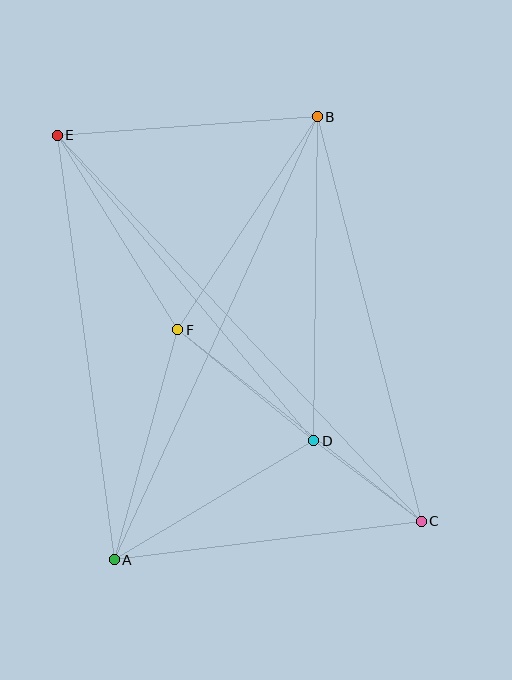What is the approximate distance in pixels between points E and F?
The distance between E and F is approximately 228 pixels.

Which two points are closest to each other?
Points C and D are closest to each other.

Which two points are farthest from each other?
Points C and E are farthest from each other.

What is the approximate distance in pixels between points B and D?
The distance between B and D is approximately 324 pixels.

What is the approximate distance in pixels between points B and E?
The distance between B and E is approximately 261 pixels.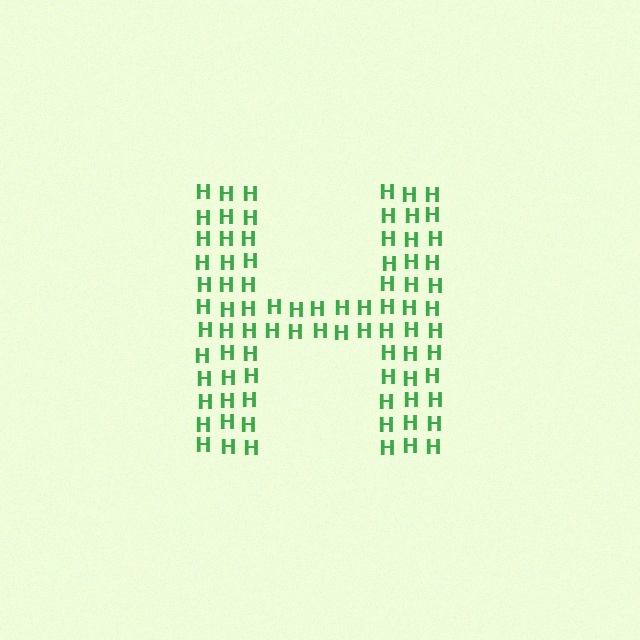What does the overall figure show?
The overall figure shows the letter H.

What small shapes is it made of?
It is made of small letter H's.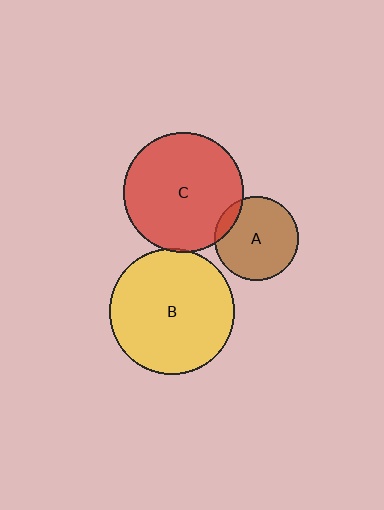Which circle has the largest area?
Circle B (yellow).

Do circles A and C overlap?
Yes.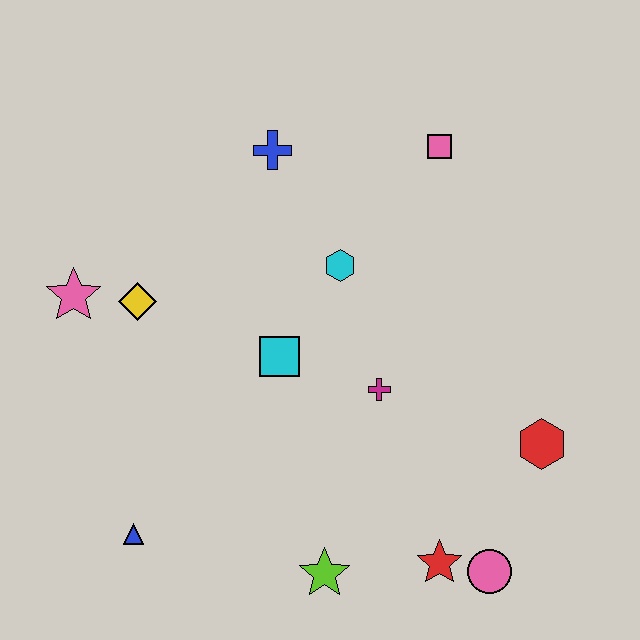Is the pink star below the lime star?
No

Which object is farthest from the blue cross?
The pink circle is farthest from the blue cross.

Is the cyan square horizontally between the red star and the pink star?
Yes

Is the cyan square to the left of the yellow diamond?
No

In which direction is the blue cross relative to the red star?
The blue cross is above the red star.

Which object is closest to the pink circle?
The red star is closest to the pink circle.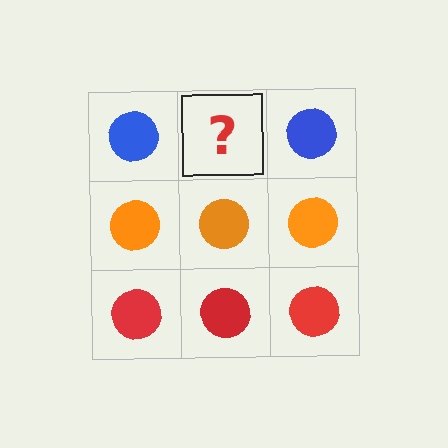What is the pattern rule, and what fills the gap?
The rule is that each row has a consistent color. The gap should be filled with a blue circle.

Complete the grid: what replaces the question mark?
The question mark should be replaced with a blue circle.